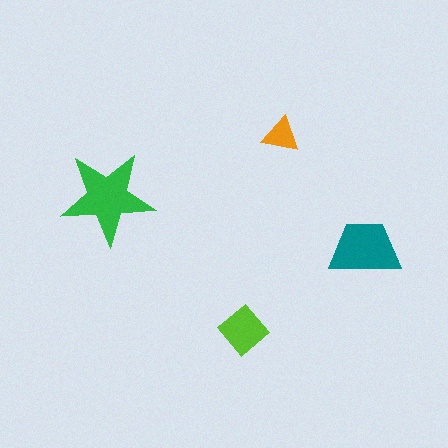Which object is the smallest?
The orange triangle.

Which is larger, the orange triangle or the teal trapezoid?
The teal trapezoid.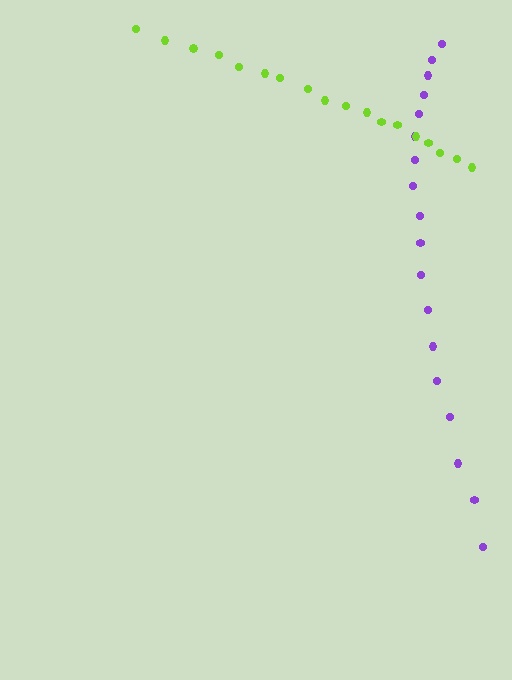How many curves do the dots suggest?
There are 2 distinct paths.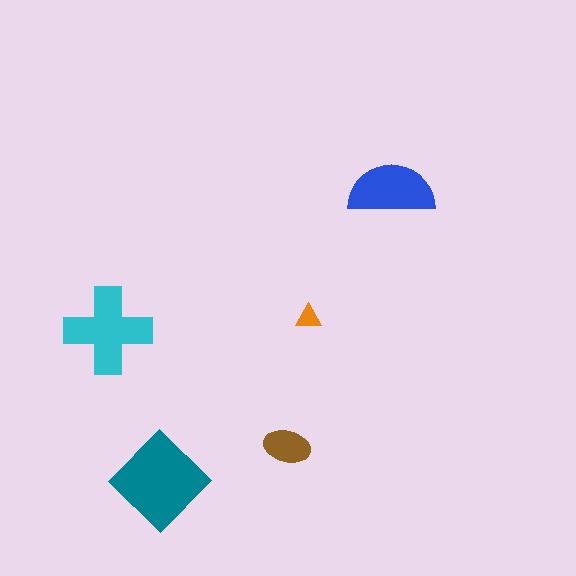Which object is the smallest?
The orange triangle.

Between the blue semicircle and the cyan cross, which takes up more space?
The cyan cross.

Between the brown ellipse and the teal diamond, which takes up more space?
The teal diamond.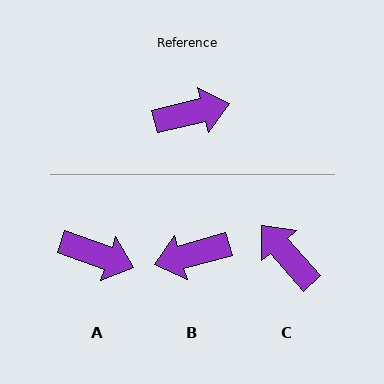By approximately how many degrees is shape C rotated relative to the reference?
Approximately 118 degrees counter-clockwise.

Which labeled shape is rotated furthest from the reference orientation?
B, about 178 degrees away.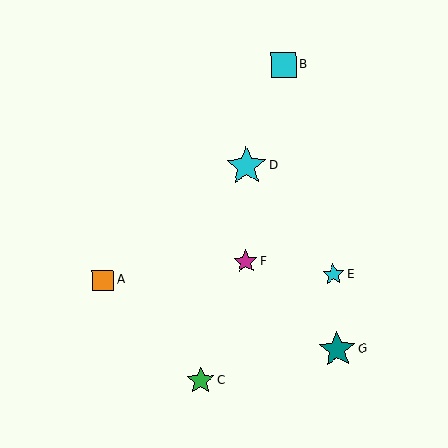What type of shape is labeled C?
Shape C is a green star.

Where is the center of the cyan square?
The center of the cyan square is at (284, 65).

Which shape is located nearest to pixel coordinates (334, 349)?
The teal star (labeled G) at (337, 349) is nearest to that location.